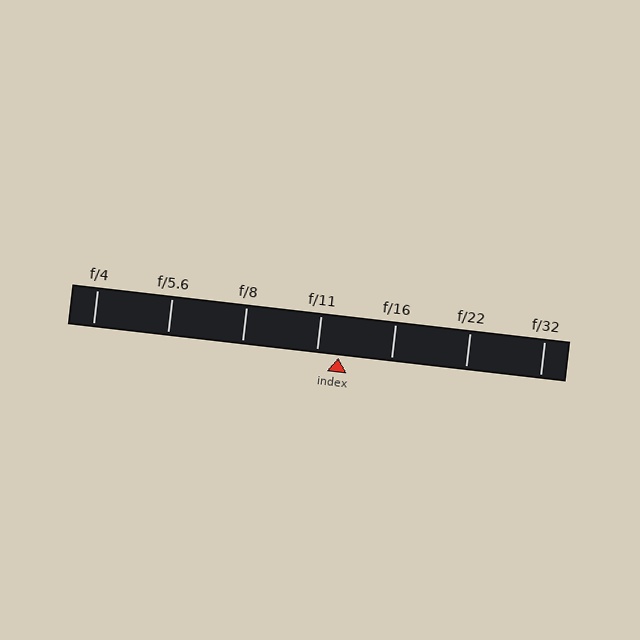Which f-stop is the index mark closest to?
The index mark is closest to f/11.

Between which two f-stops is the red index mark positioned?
The index mark is between f/11 and f/16.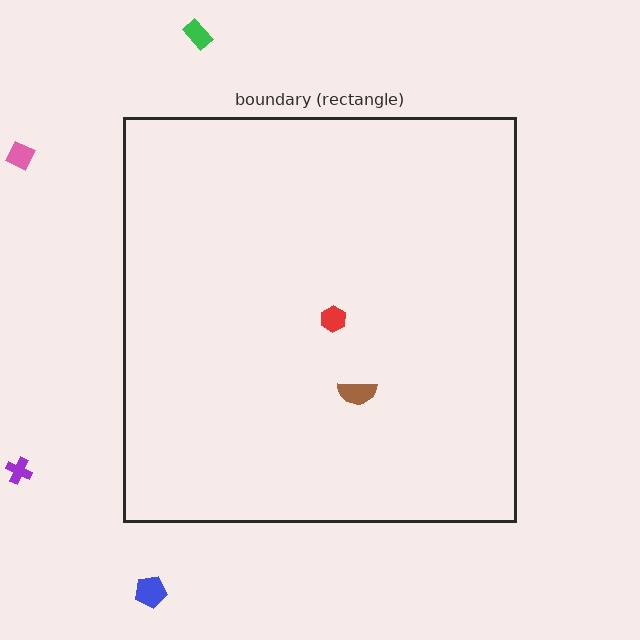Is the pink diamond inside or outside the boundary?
Outside.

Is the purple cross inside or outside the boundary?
Outside.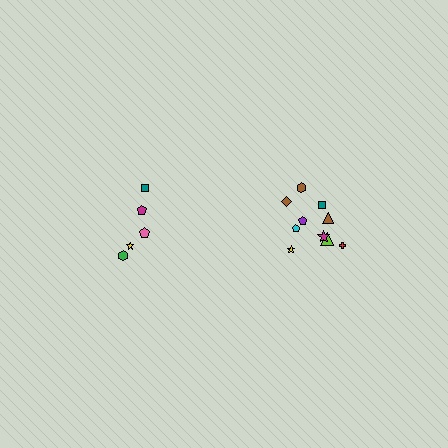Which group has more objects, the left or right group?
The right group.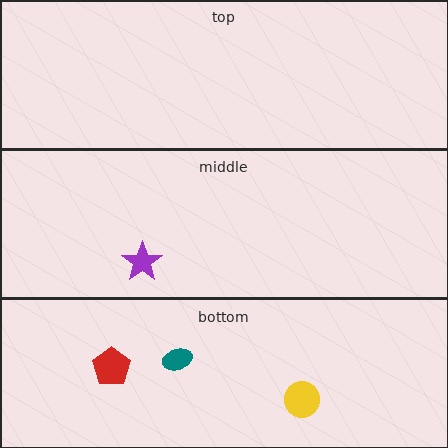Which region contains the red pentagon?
The bottom region.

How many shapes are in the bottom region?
3.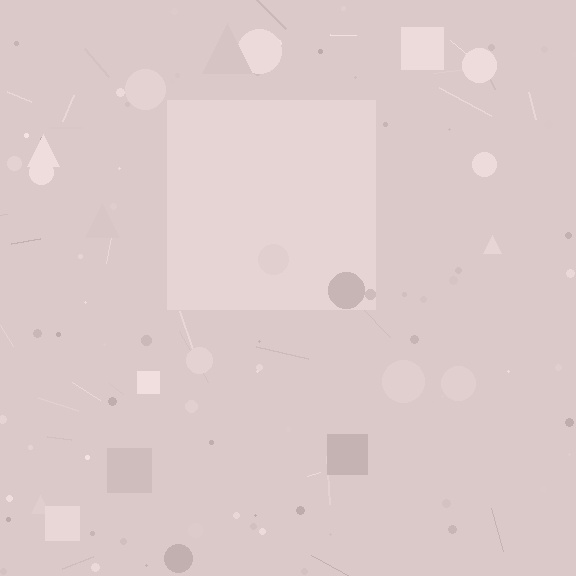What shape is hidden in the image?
A square is hidden in the image.